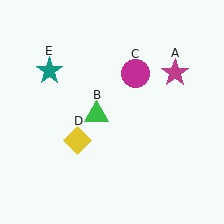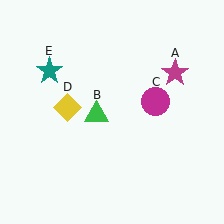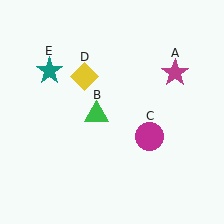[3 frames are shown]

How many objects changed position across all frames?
2 objects changed position: magenta circle (object C), yellow diamond (object D).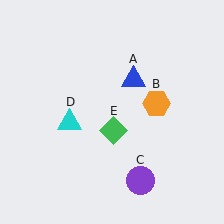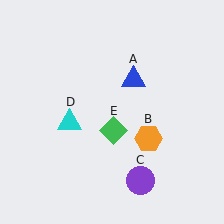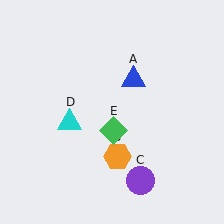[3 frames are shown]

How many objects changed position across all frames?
1 object changed position: orange hexagon (object B).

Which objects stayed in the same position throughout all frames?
Blue triangle (object A) and purple circle (object C) and cyan triangle (object D) and green diamond (object E) remained stationary.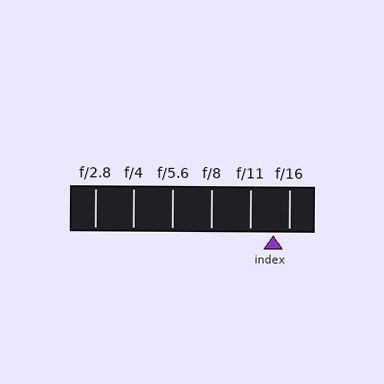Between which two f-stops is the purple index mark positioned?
The index mark is between f/11 and f/16.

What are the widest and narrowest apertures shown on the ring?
The widest aperture shown is f/2.8 and the narrowest is f/16.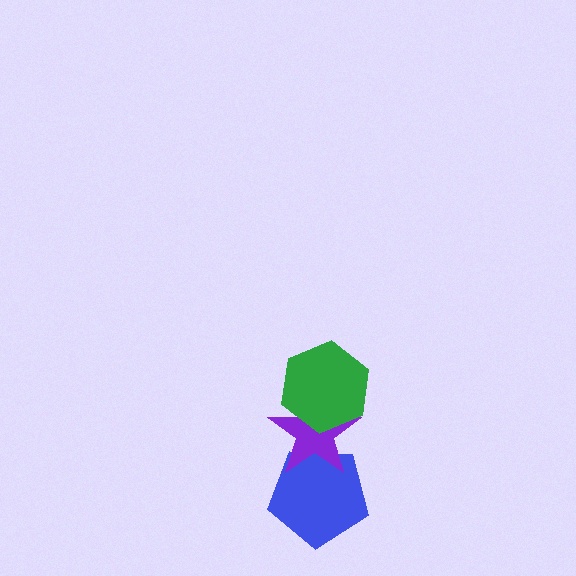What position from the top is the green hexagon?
The green hexagon is 1st from the top.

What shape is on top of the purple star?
The green hexagon is on top of the purple star.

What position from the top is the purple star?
The purple star is 2nd from the top.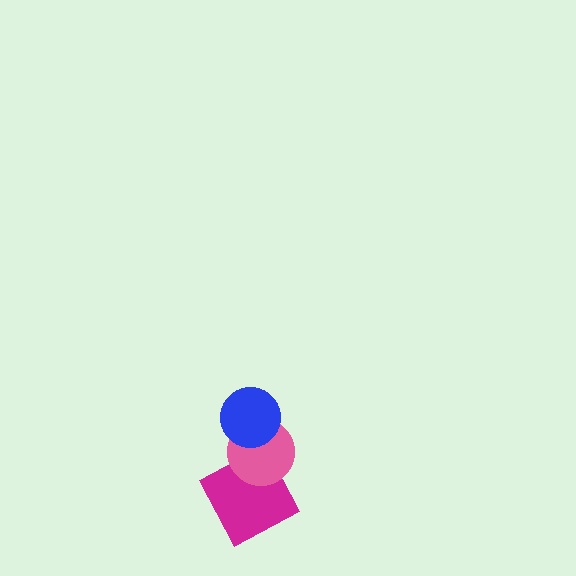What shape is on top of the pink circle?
The blue circle is on top of the pink circle.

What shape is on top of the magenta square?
The pink circle is on top of the magenta square.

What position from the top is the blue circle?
The blue circle is 1st from the top.